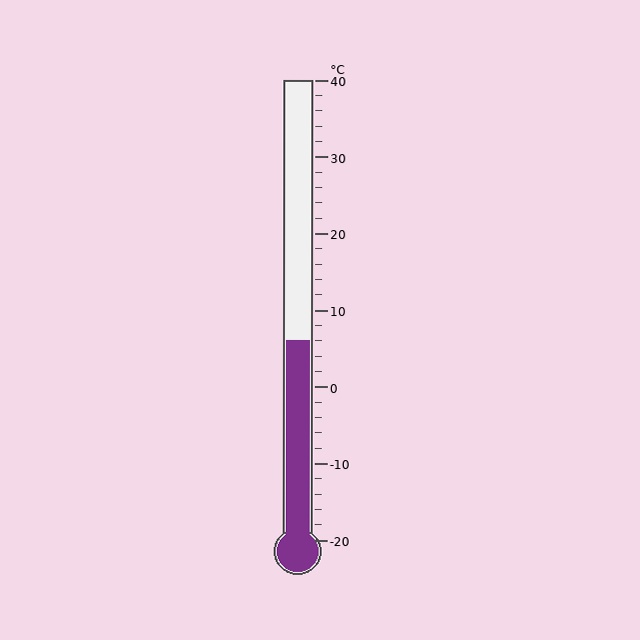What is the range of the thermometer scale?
The thermometer scale ranges from -20°C to 40°C.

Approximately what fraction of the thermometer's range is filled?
The thermometer is filled to approximately 45% of its range.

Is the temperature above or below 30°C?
The temperature is below 30°C.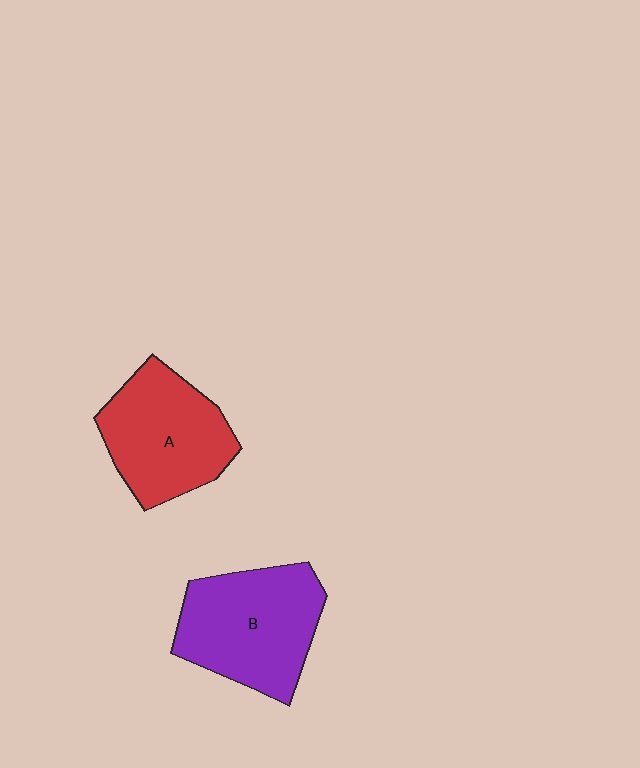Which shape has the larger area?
Shape B (purple).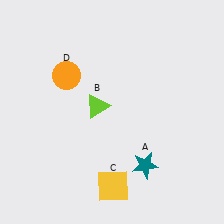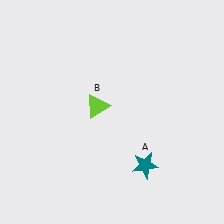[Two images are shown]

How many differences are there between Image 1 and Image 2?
There are 2 differences between the two images.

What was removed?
The orange circle (D), the yellow square (C) were removed in Image 2.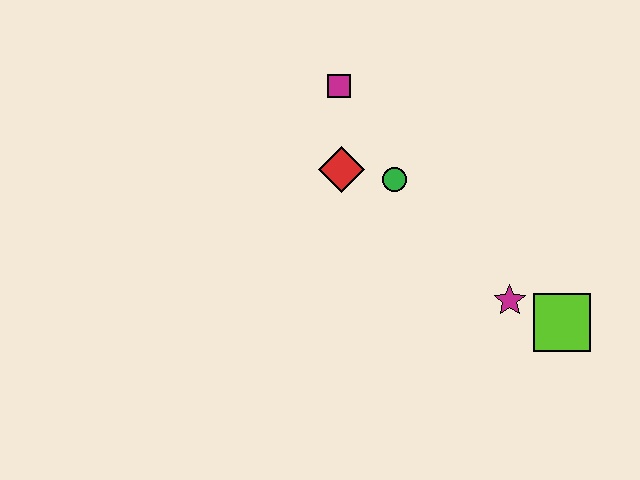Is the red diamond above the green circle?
Yes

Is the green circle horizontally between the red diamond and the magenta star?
Yes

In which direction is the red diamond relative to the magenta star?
The red diamond is to the left of the magenta star.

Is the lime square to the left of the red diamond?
No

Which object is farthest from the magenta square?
The lime square is farthest from the magenta square.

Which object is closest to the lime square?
The magenta star is closest to the lime square.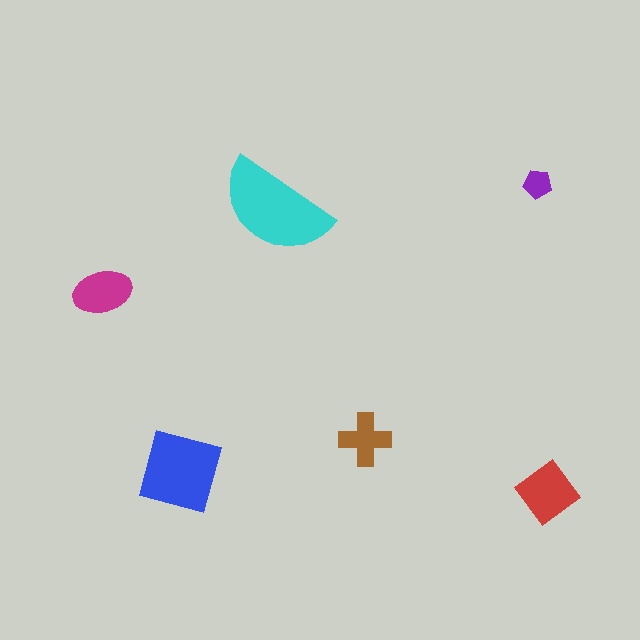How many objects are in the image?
There are 6 objects in the image.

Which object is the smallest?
The purple pentagon.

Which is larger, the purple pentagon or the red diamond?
The red diamond.